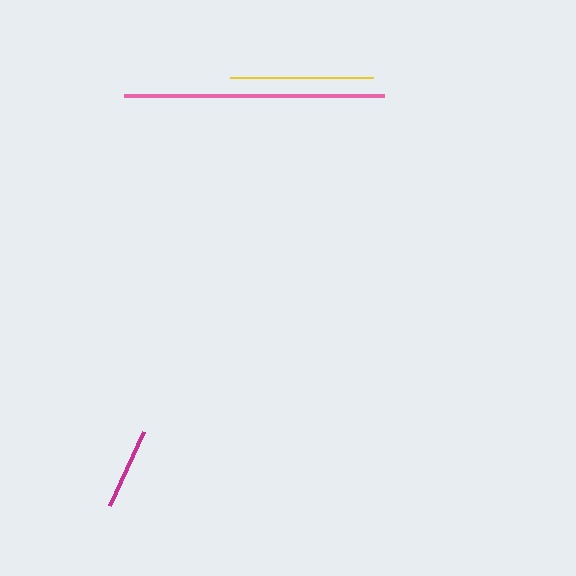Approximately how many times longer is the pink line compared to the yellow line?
The pink line is approximately 1.8 times the length of the yellow line.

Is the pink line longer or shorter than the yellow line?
The pink line is longer than the yellow line.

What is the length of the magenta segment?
The magenta segment is approximately 82 pixels long.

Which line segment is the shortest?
The magenta line is the shortest at approximately 82 pixels.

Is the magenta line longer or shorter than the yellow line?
The yellow line is longer than the magenta line.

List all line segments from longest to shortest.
From longest to shortest: pink, yellow, magenta.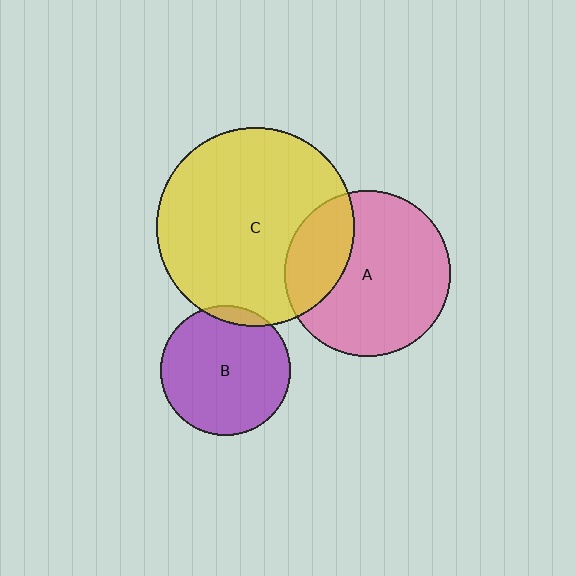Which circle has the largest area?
Circle C (yellow).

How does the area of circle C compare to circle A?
Approximately 1.4 times.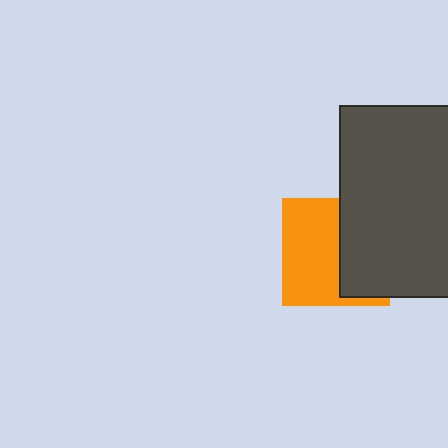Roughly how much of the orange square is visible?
About half of it is visible (roughly 57%).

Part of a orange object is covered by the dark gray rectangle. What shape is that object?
It is a square.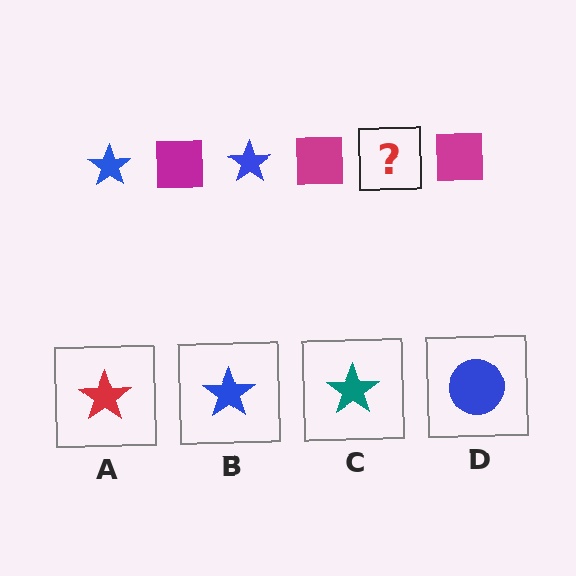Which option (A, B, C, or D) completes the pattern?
B.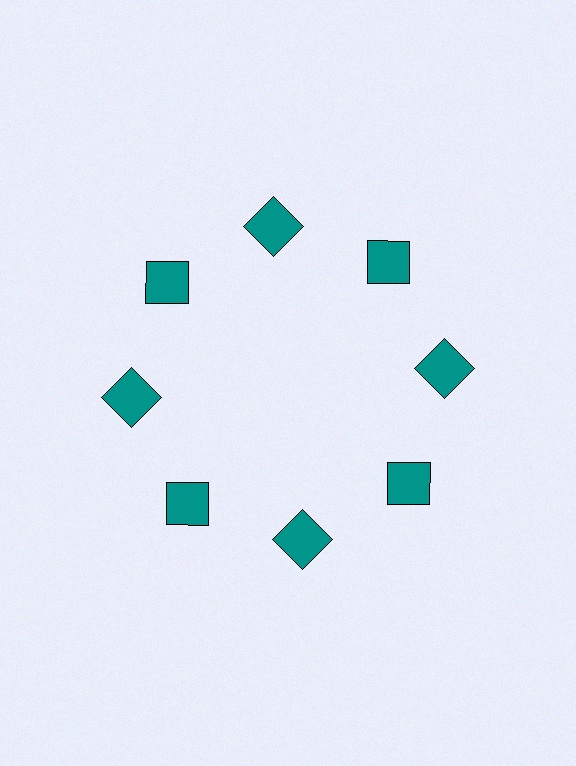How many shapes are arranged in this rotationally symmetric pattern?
There are 8 shapes, arranged in 8 groups of 1.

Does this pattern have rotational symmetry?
Yes, this pattern has 8-fold rotational symmetry. It looks the same after rotating 45 degrees around the center.